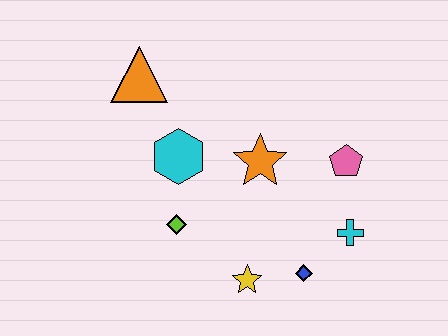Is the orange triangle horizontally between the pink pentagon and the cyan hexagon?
No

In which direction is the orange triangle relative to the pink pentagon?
The orange triangle is to the left of the pink pentagon.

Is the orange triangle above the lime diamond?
Yes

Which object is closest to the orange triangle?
The cyan hexagon is closest to the orange triangle.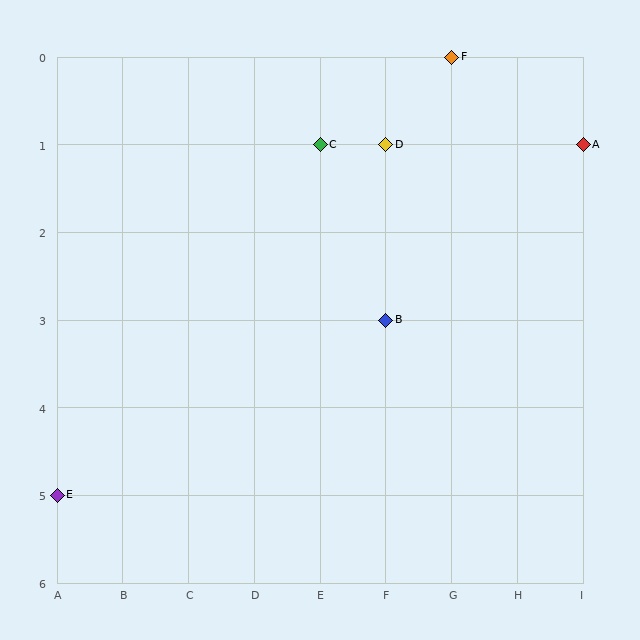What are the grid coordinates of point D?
Point D is at grid coordinates (F, 1).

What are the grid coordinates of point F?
Point F is at grid coordinates (G, 0).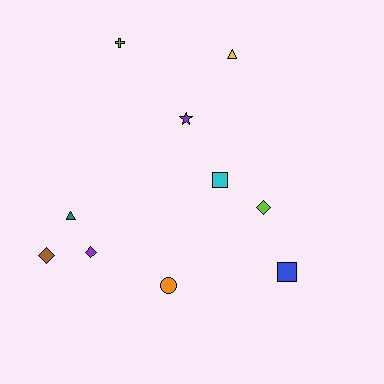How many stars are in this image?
There is 1 star.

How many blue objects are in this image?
There is 1 blue object.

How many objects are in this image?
There are 10 objects.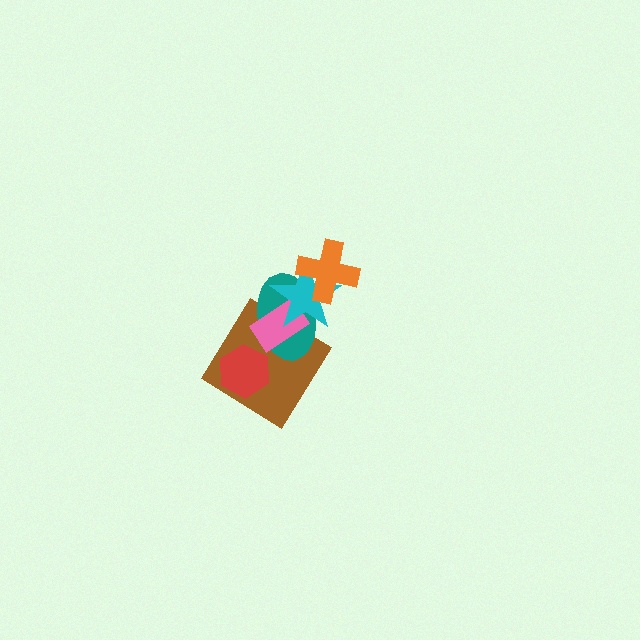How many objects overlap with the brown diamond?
3 objects overlap with the brown diamond.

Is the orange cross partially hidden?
No, no other shape covers it.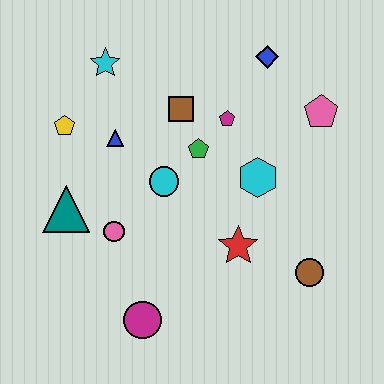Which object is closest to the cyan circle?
The green pentagon is closest to the cyan circle.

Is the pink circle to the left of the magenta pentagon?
Yes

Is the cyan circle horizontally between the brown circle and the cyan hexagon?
No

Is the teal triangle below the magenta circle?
No